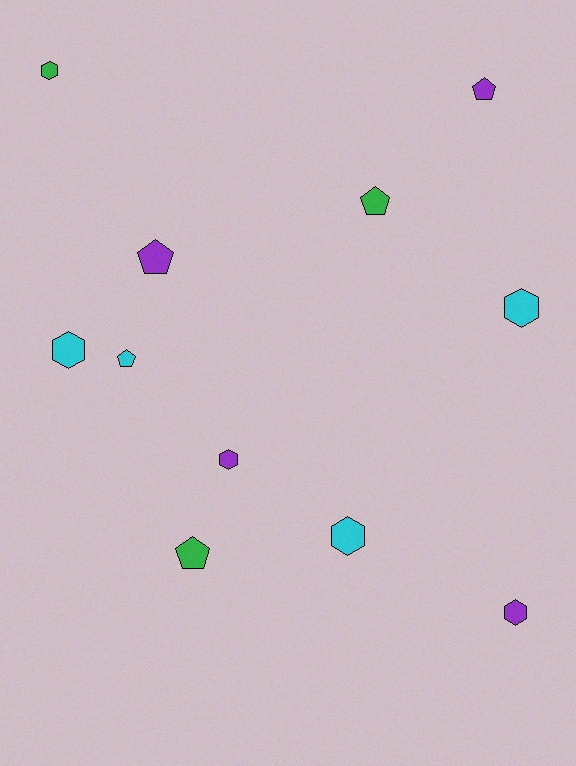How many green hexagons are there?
There is 1 green hexagon.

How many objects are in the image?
There are 11 objects.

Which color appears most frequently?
Purple, with 4 objects.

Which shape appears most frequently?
Hexagon, with 6 objects.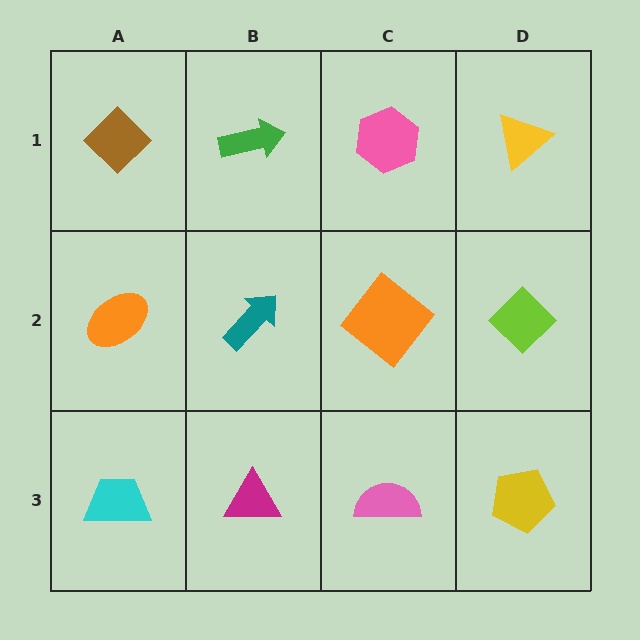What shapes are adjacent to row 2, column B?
A green arrow (row 1, column B), a magenta triangle (row 3, column B), an orange ellipse (row 2, column A), an orange diamond (row 2, column C).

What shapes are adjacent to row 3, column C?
An orange diamond (row 2, column C), a magenta triangle (row 3, column B), a yellow pentagon (row 3, column D).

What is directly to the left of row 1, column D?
A pink hexagon.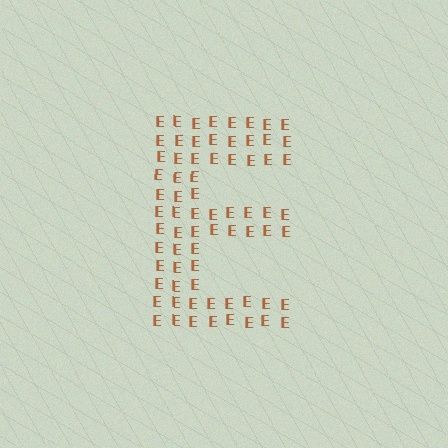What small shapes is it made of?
It is made of small letter E's.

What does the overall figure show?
The overall figure shows the letter E.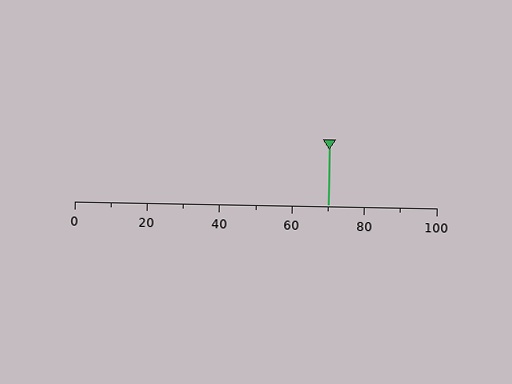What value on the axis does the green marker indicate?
The marker indicates approximately 70.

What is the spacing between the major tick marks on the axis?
The major ticks are spaced 20 apart.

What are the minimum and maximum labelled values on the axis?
The axis runs from 0 to 100.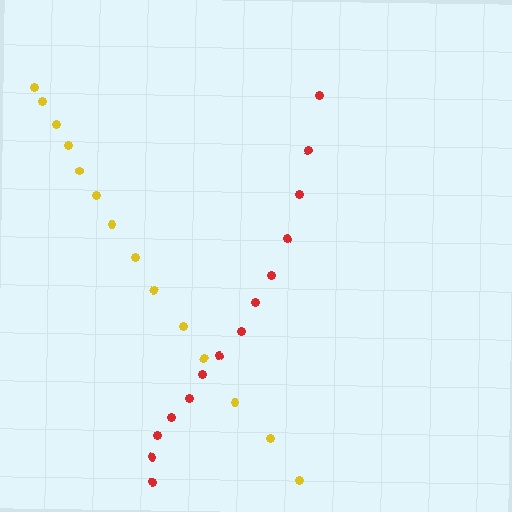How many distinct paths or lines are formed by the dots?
There are 2 distinct paths.